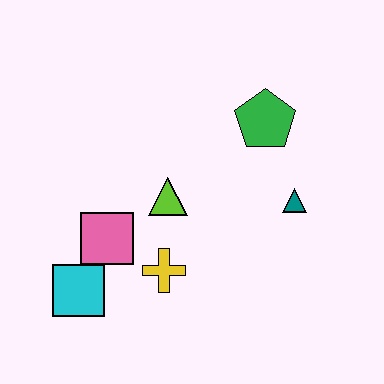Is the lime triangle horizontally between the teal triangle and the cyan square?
Yes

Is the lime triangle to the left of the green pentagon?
Yes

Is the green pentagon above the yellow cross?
Yes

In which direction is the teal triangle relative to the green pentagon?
The teal triangle is below the green pentagon.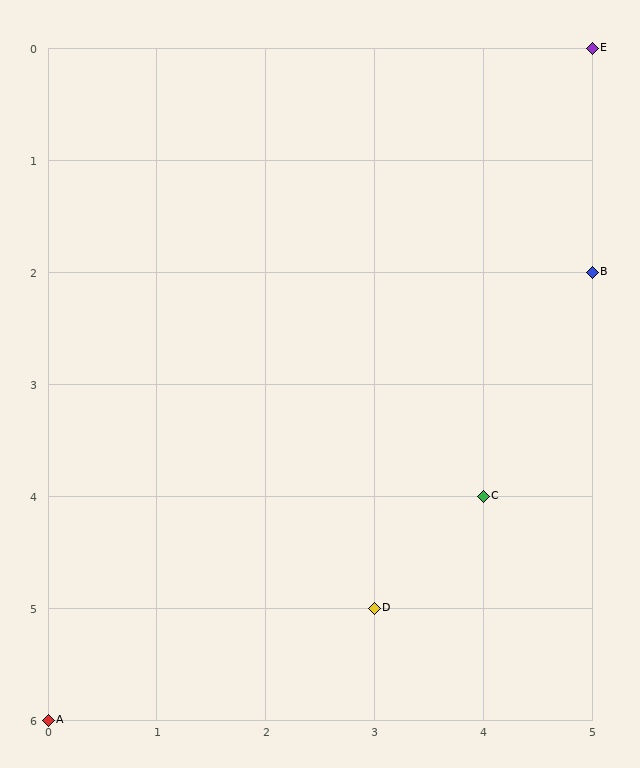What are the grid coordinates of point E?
Point E is at grid coordinates (5, 0).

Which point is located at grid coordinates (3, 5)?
Point D is at (3, 5).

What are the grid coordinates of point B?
Point B is at grid coordinates (5, 2).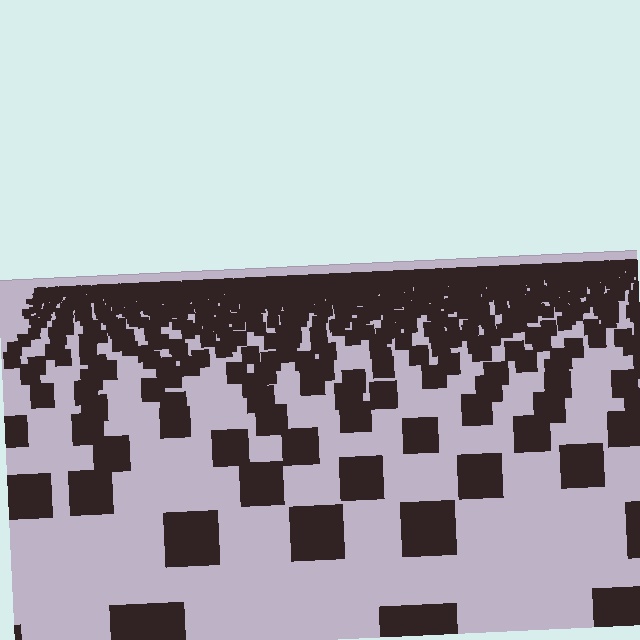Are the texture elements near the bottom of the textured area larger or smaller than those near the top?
Larger. Near the bottom, elements are closer to the viewer and appear at a bigger on-screen size.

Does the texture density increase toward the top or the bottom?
Density increases toward the top.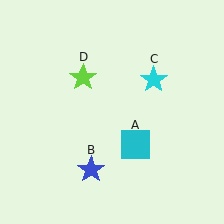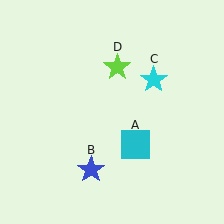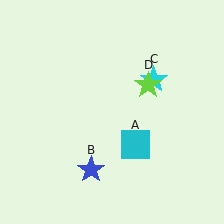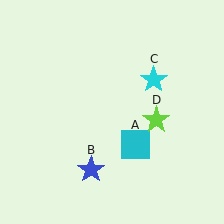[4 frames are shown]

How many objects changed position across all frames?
1 object changed position: lime star (object D).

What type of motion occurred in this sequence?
The lime star (object D) rotated clockwise around the center of the scene.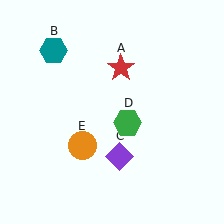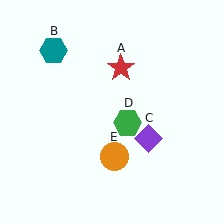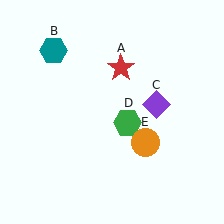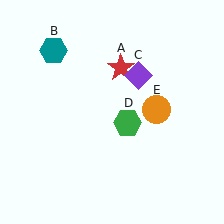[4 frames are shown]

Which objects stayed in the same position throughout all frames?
Red star (object A) and teal hexagon (object B) and green hexagon (object D) remained stationary.